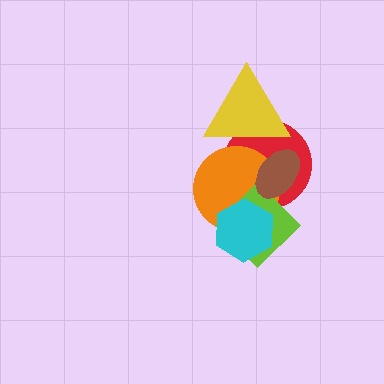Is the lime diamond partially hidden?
Yes, it is partially covered by another shape.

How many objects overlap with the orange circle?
5 objects overlap with the orange circle.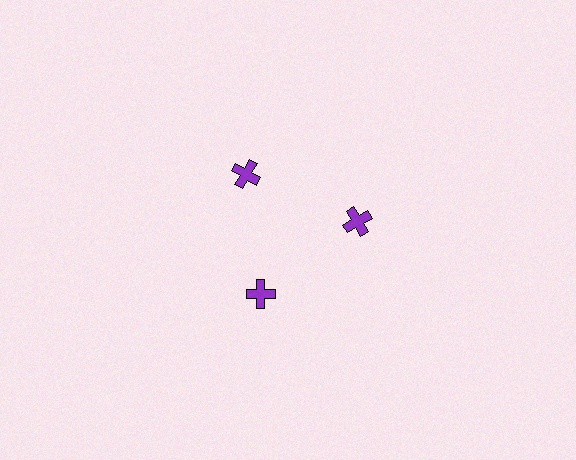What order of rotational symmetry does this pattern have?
This pattern has 3-fold rotational symmetry.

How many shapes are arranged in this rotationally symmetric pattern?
There are 3 shapes, arranged in 3 groups of 1.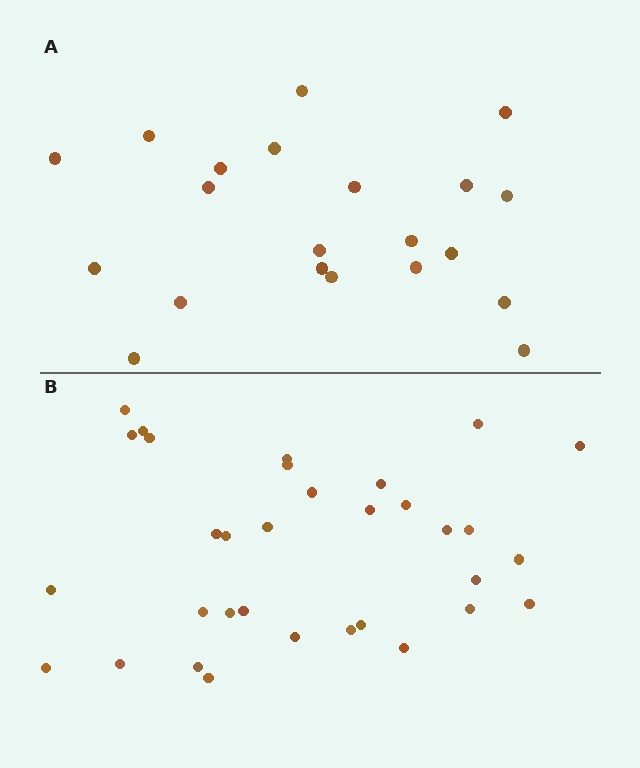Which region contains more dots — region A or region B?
Region B (the bottom region) has more dots.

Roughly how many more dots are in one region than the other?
Region B has roughly 12 or so more dots than region A.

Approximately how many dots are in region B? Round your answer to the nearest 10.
About 30 dots. (The exact count is 33, which rounds to 30.)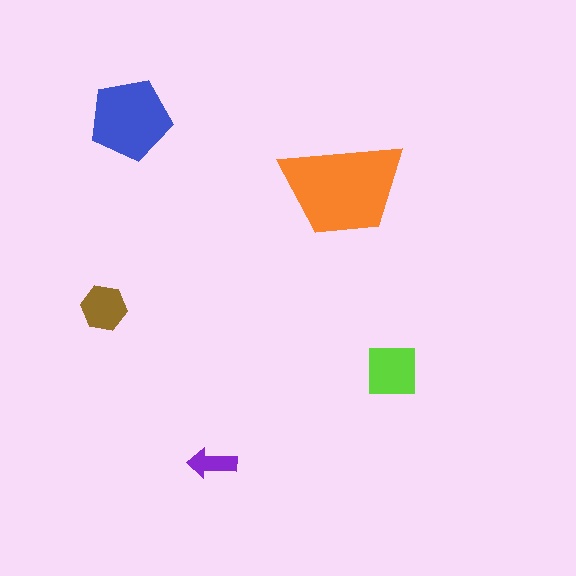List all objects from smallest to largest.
The purple arrow, the brown hexagon, the lime square, the blue pentagon, the orange trapezoid.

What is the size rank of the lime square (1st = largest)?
3rd.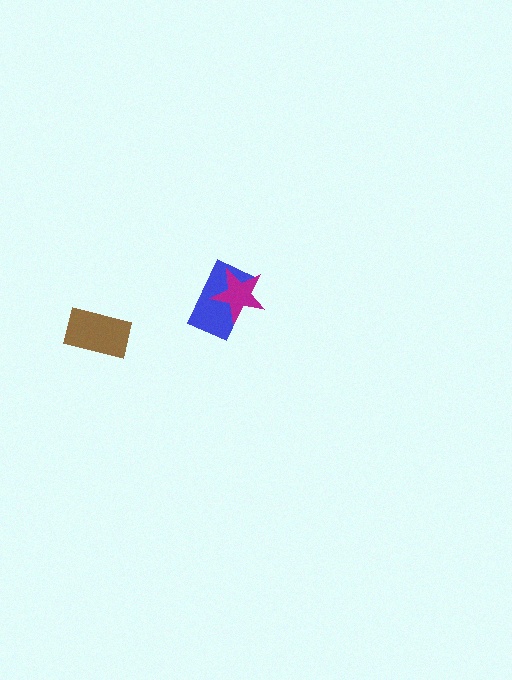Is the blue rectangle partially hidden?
Yes, it is partially covered by another shape.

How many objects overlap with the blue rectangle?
1 object overlaps with the blue rectangle.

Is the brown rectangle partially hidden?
No, no other shape covers it.